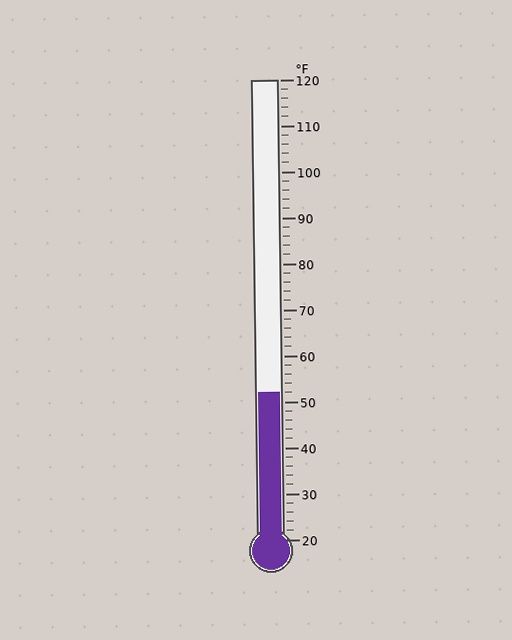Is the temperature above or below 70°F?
The temperature is below 70°F.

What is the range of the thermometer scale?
The thermometer scale ranges from 20°F to 120°F.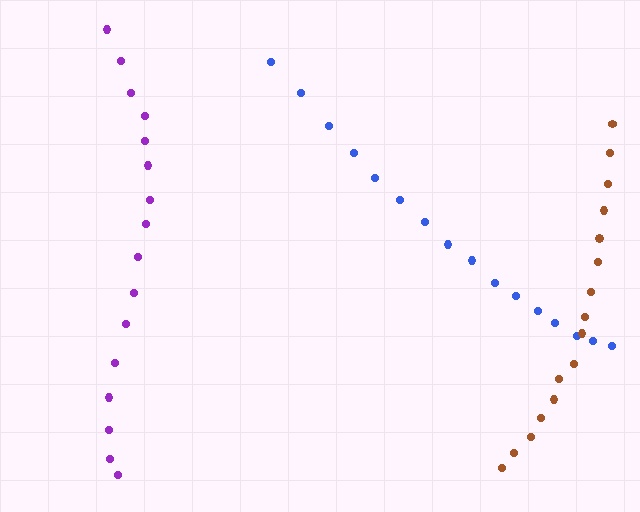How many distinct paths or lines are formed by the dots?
There are 3 distinct paths.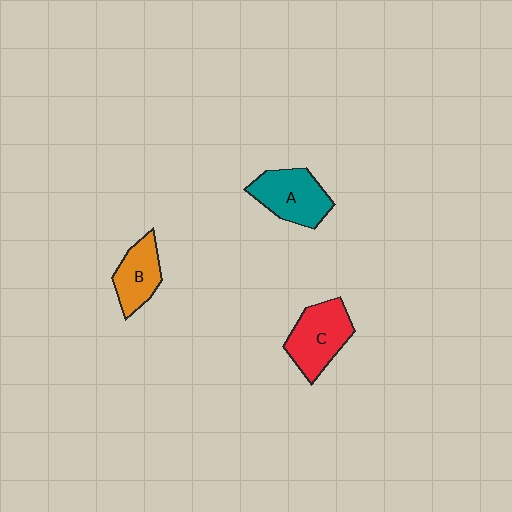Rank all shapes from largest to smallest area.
From largest to smallest: C (red), A (teal), B (orange).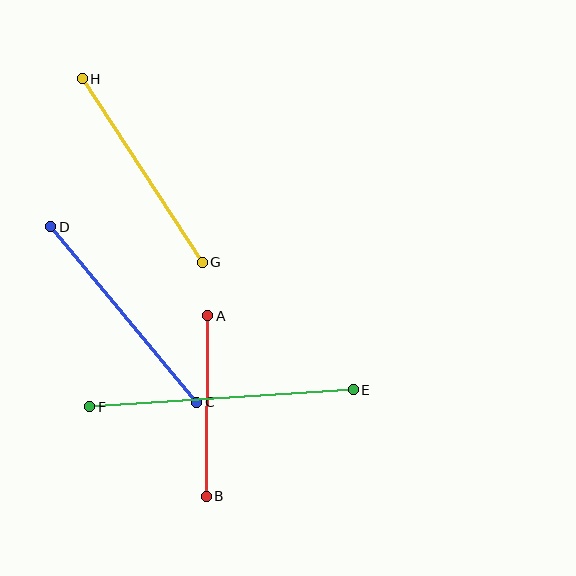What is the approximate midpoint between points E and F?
The midpoint is at approximately (221, 398) pixels.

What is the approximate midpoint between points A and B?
The midpoint is at approximately (207, 406) pixels.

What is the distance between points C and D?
The distance is approximately 229 pixels.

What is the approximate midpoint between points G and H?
The midpoint is at approximately (142, 171) pixels.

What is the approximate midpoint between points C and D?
The midpoint is at approximately (124, 314) pixels.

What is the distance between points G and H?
The distance is approximately 219 pixels.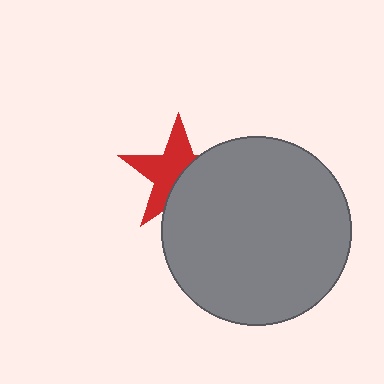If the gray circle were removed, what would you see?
You would see the complete red star.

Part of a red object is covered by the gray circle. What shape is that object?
It is a star.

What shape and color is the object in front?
The object in front is a gray circle.